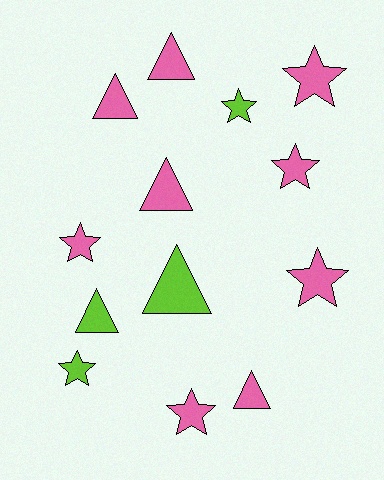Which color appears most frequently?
Pink, with 9 objects.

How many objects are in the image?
There are 13 objects.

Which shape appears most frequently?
Star, with 7 objects.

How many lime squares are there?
There are no lime squares.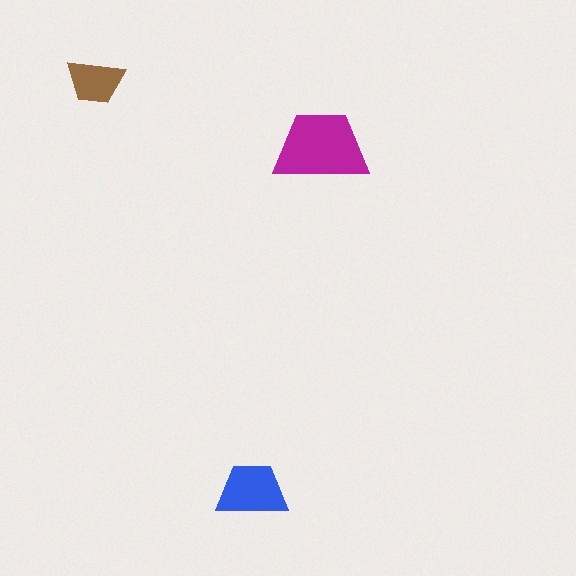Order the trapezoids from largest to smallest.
the magenta one, the blue one, the brown one.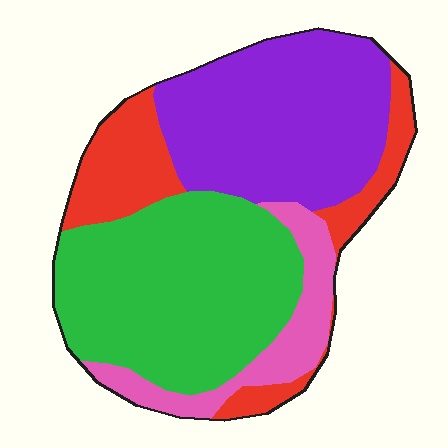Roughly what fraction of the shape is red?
Red takes up between a sixth and a third of the shape.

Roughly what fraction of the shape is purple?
Purple covers about 35% of the shape.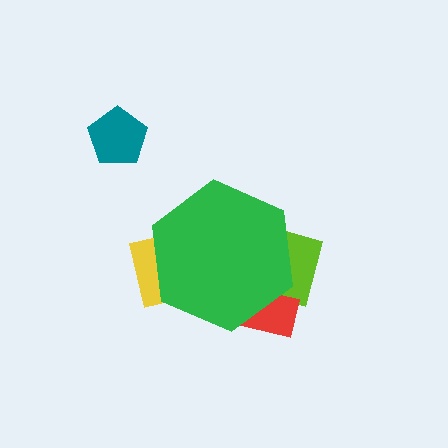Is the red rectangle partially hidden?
Yes, the red rectangle is partially hidden behind the green hexagon.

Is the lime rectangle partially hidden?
Yes, the lime rectangle is partially hidden behind the green hexagon.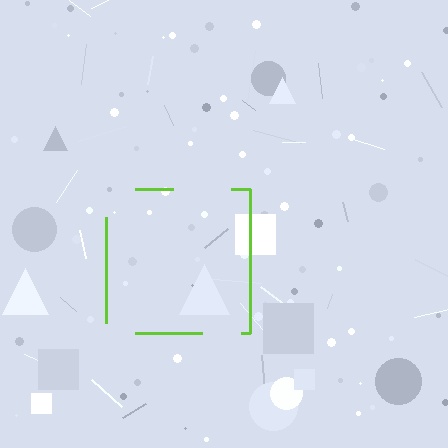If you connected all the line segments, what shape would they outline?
They would outline a square.